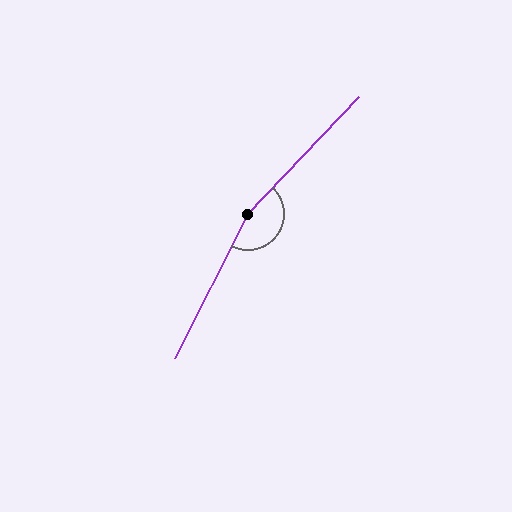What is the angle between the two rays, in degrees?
Approximately 163 degrees.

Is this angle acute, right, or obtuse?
It is obtuse.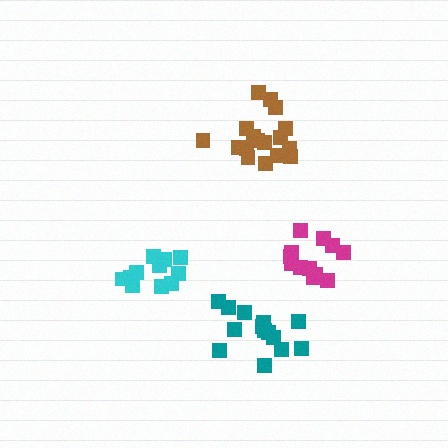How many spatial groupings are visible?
There are 4 spatial groupings.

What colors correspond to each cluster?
The clusters are colored: cyan, teal, brown, magenta.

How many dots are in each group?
Group 1: 11 dots, Group 2: 14 dots, Group 3: 17 dots, Group 4: 12 dots (54 total).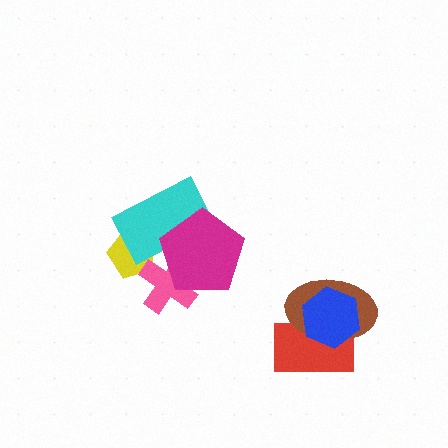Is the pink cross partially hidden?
Yes, it is partially covered by another shape.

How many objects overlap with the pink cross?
3 objects overlap with the pink cross.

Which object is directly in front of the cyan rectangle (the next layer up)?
The pink cross is directly in front of the cyan rectangle.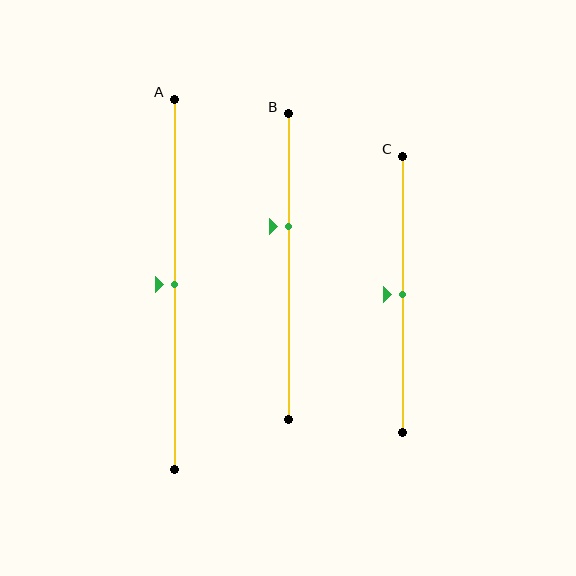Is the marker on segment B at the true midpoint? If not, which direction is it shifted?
No, the marker on segment B is shifted upward by about 13% of the segment length.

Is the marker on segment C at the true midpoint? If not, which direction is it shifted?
Yes, the marker on segment C is at the true midpoint.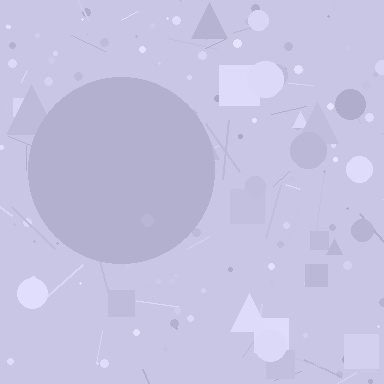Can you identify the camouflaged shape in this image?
The camouflaged shape is a circle.